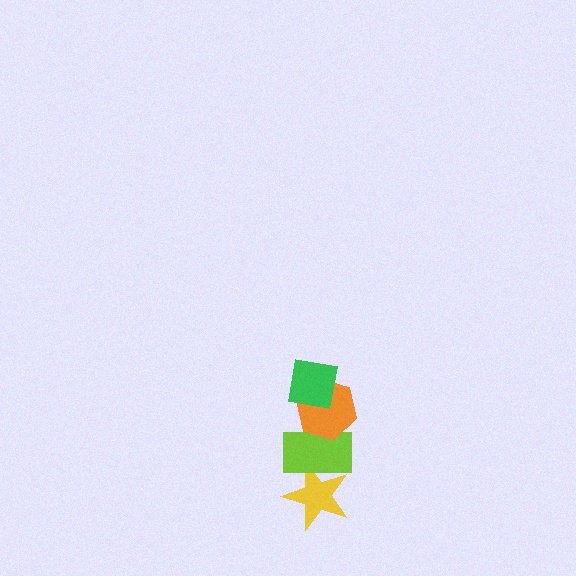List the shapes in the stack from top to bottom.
From top to bottom: the green square, the orange hexagon, the lime rectangle, the yellow star.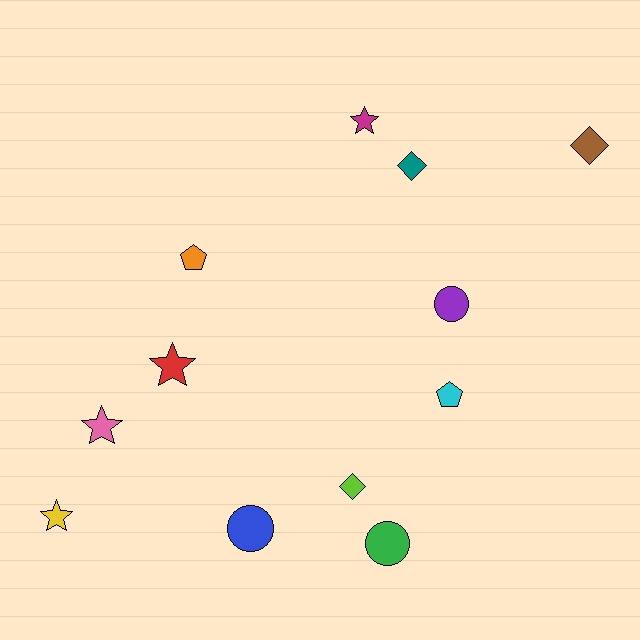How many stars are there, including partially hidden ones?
There are 4 stars.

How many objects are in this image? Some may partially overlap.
There are 12 objects.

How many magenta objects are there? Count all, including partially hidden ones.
There is 1 magenta object.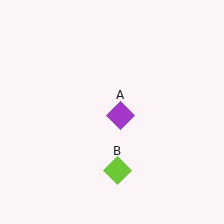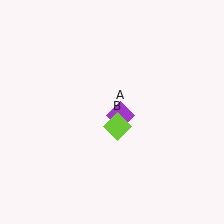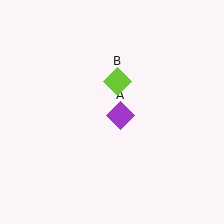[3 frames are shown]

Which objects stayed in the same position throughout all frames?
Purple diamond (object A) remained stationary.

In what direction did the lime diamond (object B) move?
The lime diamond (object B) moved up.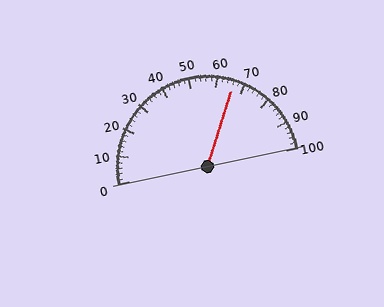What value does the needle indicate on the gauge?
The needle indicates approximately 66.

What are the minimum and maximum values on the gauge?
The gauge ranges from 0 to 100.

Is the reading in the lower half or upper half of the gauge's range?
The reading is in the upper half of the range (0 to 100).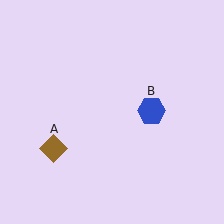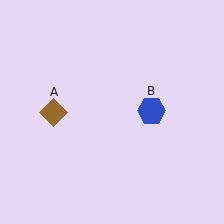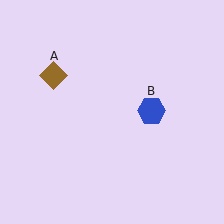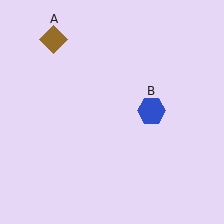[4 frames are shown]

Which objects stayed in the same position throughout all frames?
Blue hexagon (object B) remained stationary.